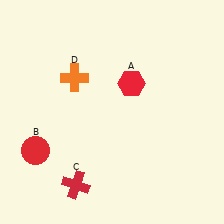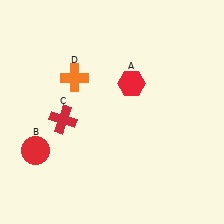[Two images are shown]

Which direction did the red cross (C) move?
The red cross (C) moved up.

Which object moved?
The red cross (C) moved up.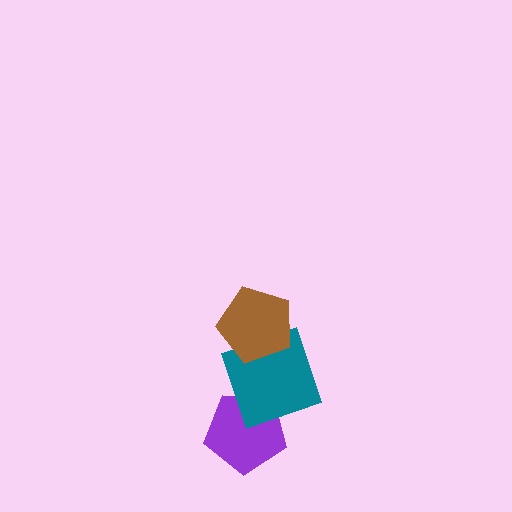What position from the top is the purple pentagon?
The purple pentagon is 3rd from the top.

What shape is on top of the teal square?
The brown pentagon is on top of the teal square.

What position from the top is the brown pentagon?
The brown pentagon is 1st from the top.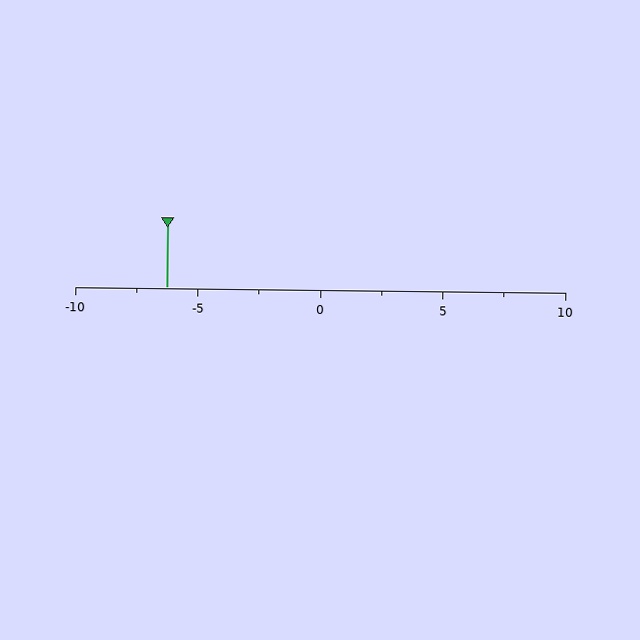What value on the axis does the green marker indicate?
The marker indicates approximately -6.2.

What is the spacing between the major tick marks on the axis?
The major ticks are spaced 5 apart.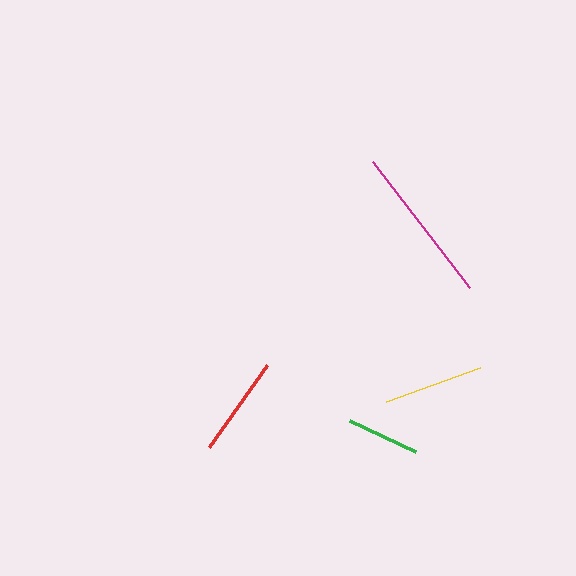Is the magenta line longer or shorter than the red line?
The magenta line is longer than the red line.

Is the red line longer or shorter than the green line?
The red line is longer than the green line.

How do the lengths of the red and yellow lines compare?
The red and yellow lines are approximately the same length.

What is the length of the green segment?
The green segment is approximately 72 pixels long.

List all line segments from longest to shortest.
From longest to shortest: magenta, red, yellow, green.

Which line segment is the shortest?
The green line is the shortest at approximately 72 pixels.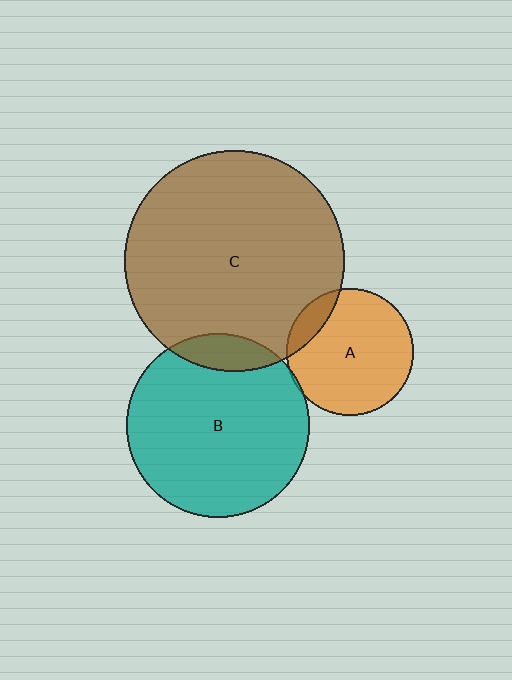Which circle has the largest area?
Circle C (brown).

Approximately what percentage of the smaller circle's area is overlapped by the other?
Approximately 10%.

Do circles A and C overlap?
Yes.